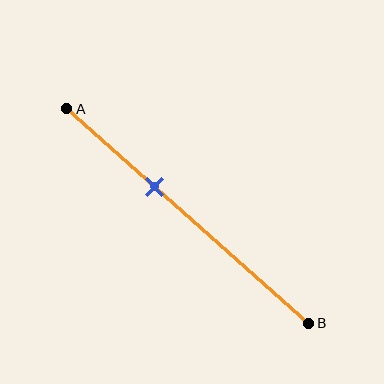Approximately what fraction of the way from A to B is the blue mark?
The blue mark is approximately 35% of the way from A to B.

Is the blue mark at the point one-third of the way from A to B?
No, the mark is at about 35% from A, not at the 33% one-third point.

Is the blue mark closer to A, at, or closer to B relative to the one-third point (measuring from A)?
The blue mark is closer to point B than the one-third point of segment AB.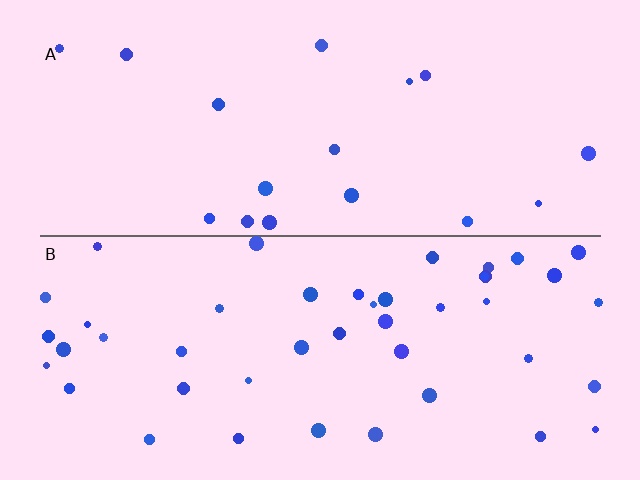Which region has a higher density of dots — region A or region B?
B (the bottom).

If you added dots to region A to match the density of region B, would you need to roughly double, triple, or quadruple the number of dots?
Approximately triple.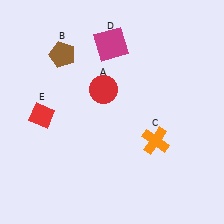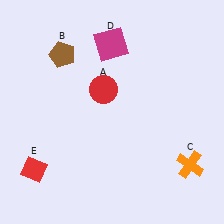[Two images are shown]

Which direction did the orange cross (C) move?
The orange cross (C) moved right.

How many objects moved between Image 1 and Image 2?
2 objects moved between the two images.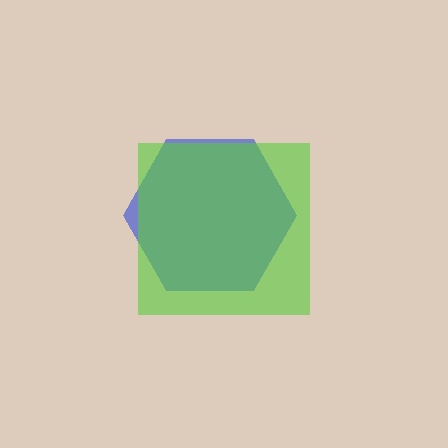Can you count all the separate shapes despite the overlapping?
Yes, there are 2 separate shapes.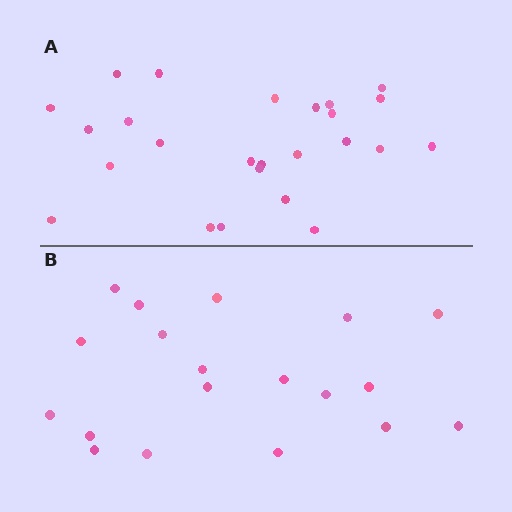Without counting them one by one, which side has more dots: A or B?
Region A (the top region) has more dots.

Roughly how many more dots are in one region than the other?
Region A has about 6 more dots than region B.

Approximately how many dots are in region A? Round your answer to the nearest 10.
About 20 dots. (The exact count is 25, which rounds to 20.)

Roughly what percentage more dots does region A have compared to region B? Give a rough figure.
About 30% more.